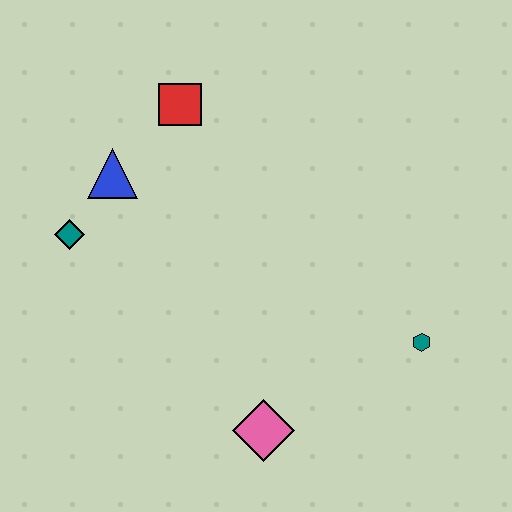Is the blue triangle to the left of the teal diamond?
No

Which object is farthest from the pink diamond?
The red square is farthest from the pink diamond.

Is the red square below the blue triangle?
No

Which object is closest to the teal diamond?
The blue triangle is closest to the teal diamond.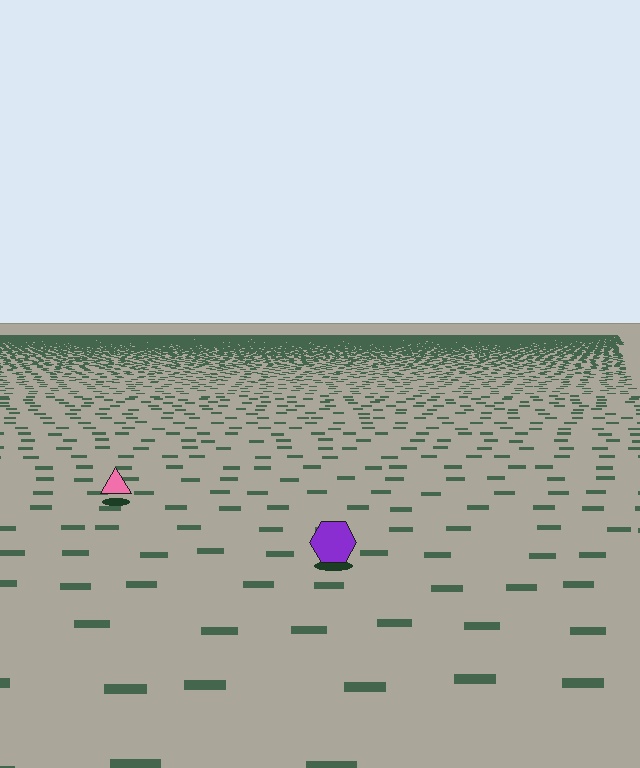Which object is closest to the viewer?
The purple hexagon is closest. The texture marks near it are larger and more spread out.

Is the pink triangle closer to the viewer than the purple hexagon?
No. The purple hexagon is closer — you can tell from the texture gradient: the ground texture is coarser near it.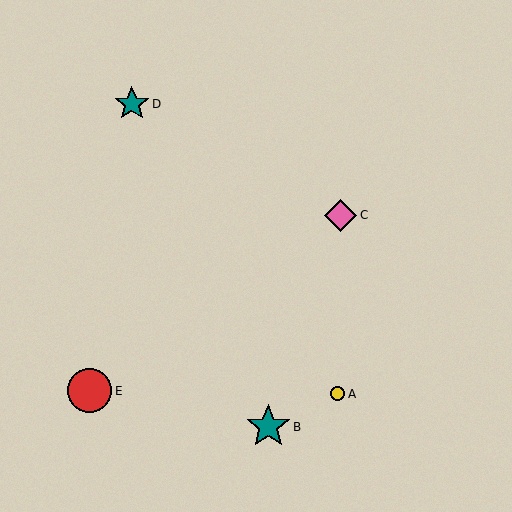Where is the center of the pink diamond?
The center of the pink diamond is at (340, 215).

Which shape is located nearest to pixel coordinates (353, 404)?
The yellow circle (labeled A) at (338, 394) is nearest to that location.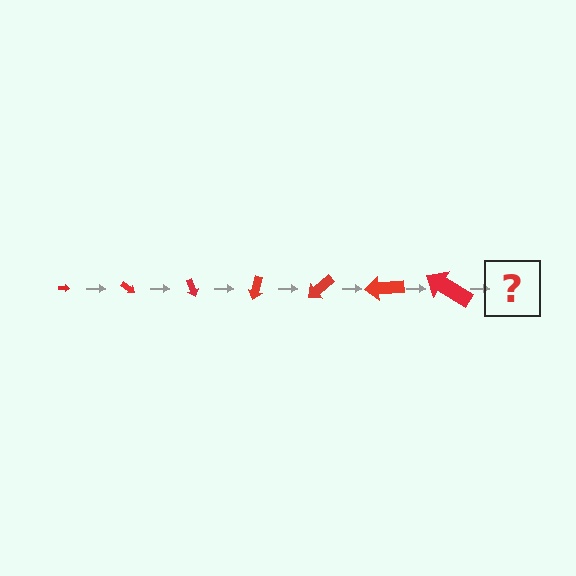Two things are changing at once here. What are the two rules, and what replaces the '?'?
The two rules are that the arrow grows larger each step and it rotates 35 degrees each step. The '?' should be an arrow, larger than the previous one and rotated 245 degrees from the start.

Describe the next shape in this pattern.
It should be an arrow, larger than the previous one and rotated 245 degrees from the start.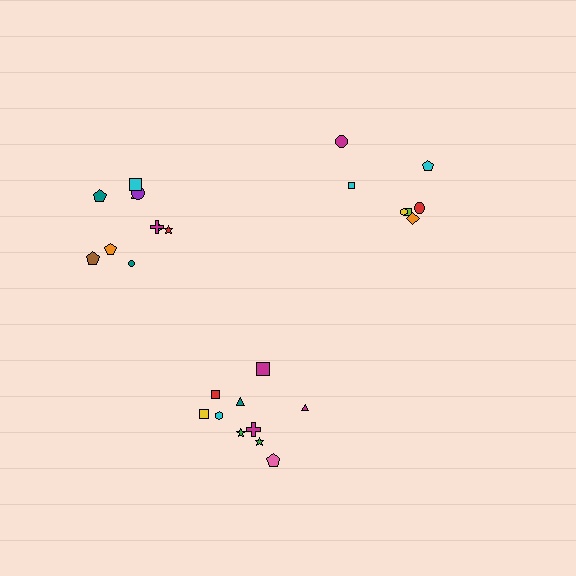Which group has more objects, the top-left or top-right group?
The top-left group.